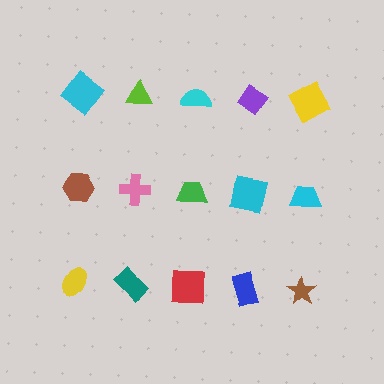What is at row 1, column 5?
A yellow square.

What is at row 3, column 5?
A brown star.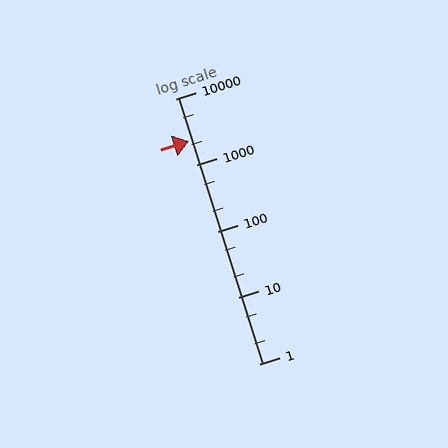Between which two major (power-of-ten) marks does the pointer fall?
The pointer is between 1000 and 10000.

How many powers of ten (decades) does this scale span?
The scale spans 4 decades, from 1 to 10000.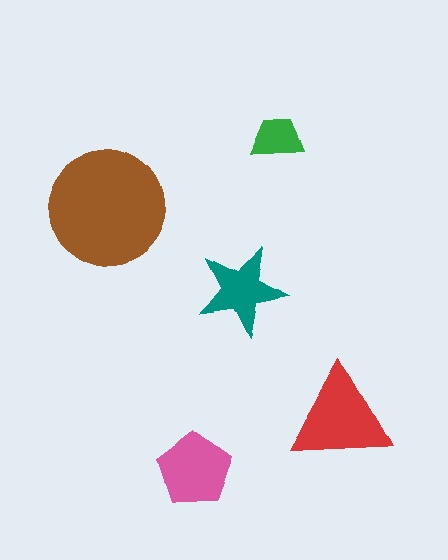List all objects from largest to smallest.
The brown circle, the red triangle, the pink pentagon, the teal star, the green trapezoid.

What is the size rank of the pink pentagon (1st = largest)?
3rd.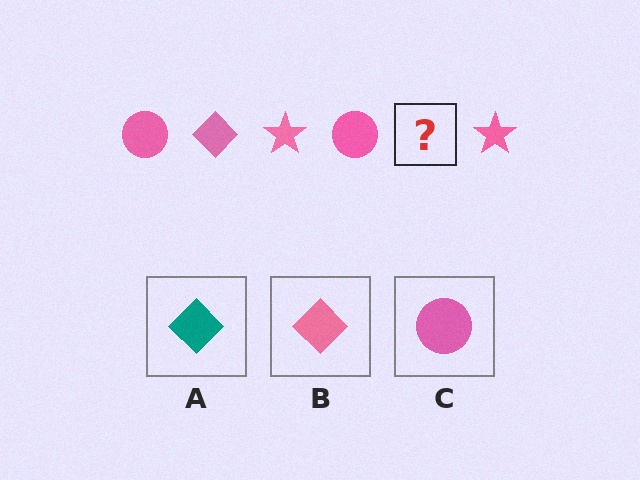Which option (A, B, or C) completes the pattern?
B.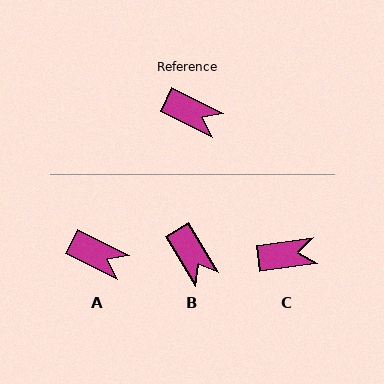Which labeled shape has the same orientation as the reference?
A.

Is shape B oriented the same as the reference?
No, it is off by about 33 degrees.